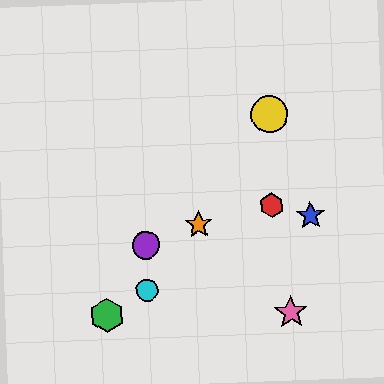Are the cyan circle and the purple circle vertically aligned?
Yes, both are at x≈147.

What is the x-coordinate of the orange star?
The orange star is at x≈199.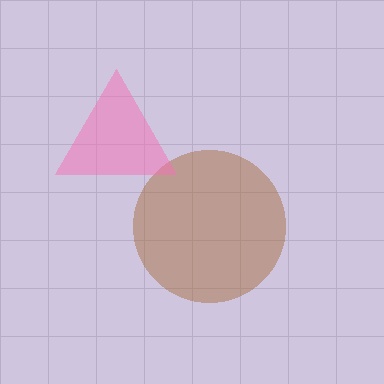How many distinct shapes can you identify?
There are 2 distinct shapes: a brown circle, a pink triangle.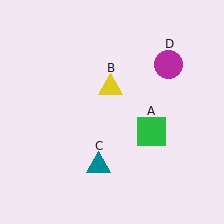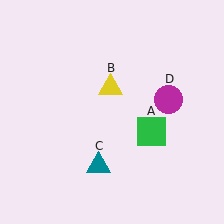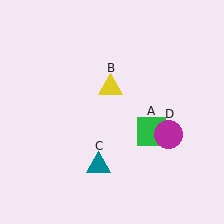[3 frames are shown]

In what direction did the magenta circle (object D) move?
The magenta circle (object D) moved down.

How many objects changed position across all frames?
1 object changed position: magenta circle (object D).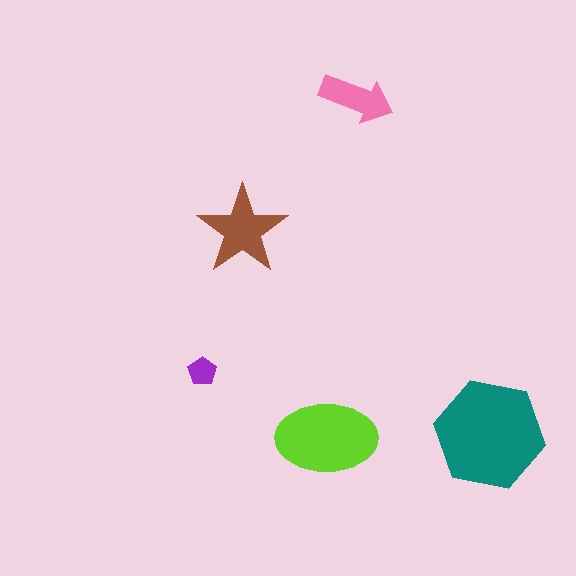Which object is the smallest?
The purple pentagon.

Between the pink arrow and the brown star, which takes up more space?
The brown star.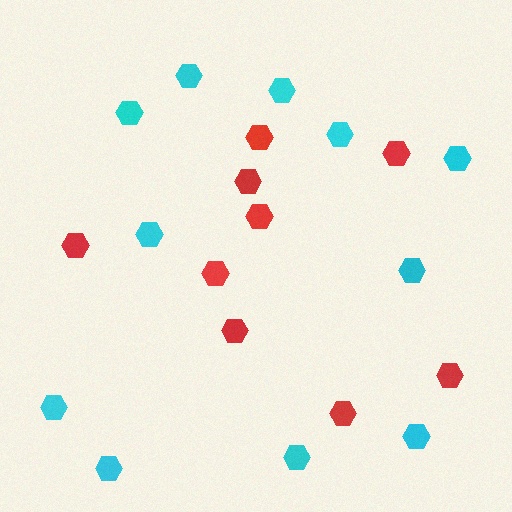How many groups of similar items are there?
There are 2 groups: one group of cyan hexagons (11) and one group of red hexagons (9).